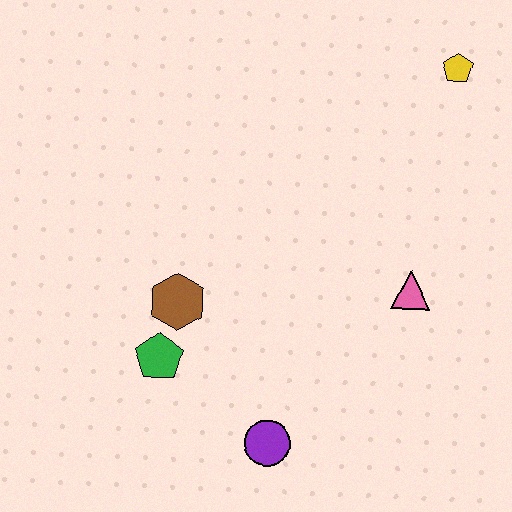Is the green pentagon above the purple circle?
Yes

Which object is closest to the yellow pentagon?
The pink triangle is closest to the yellow pentagon.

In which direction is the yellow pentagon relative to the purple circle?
The yellow pentagon is above the purple circle.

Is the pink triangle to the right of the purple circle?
Yes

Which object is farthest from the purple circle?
The yellow pentagon is farthest from the purple circle.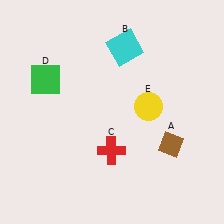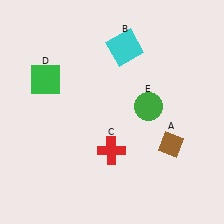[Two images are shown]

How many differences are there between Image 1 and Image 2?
There is 1 difference between the two images.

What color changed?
The circle (E) changed from yellow in Image 1 to green in Image 2.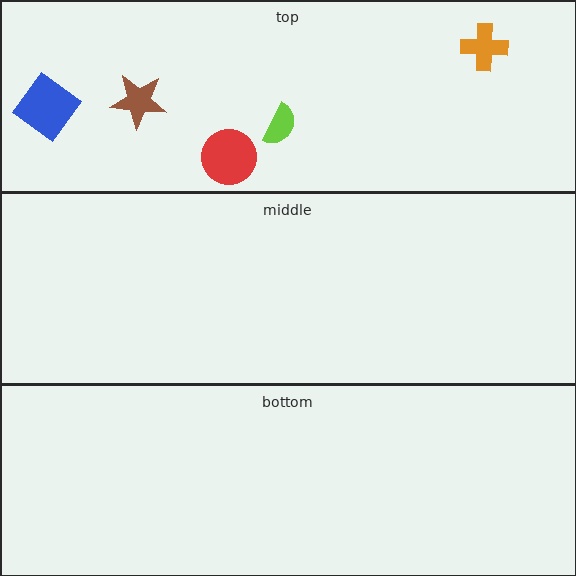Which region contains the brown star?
The top region.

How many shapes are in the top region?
5.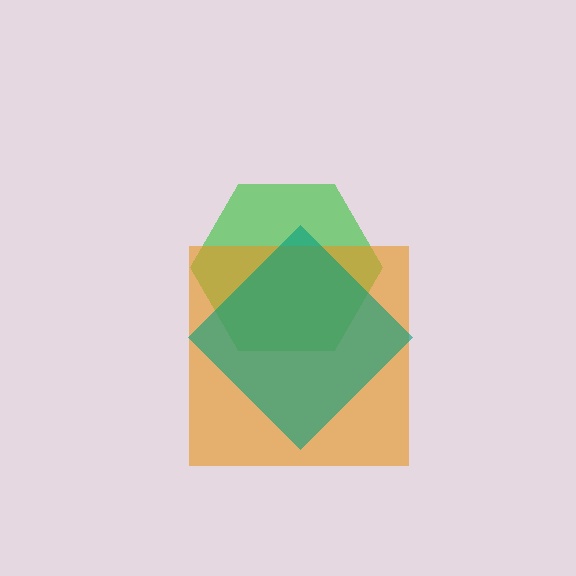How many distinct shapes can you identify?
There are 3 distinct shapes: a green hexagon, an orange square, a teal diamond.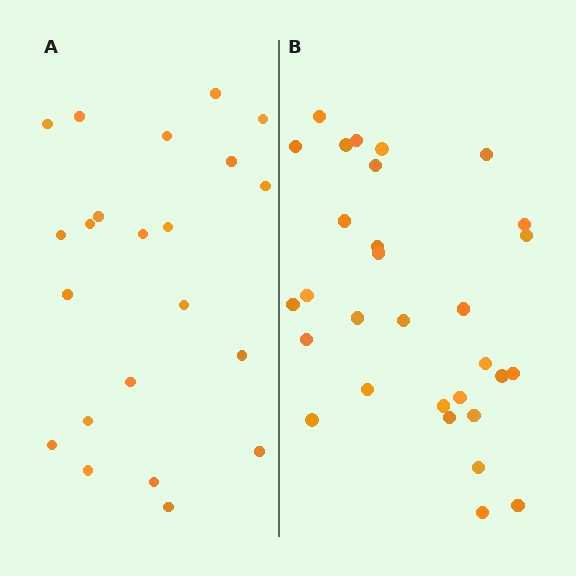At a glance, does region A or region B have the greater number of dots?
Region B (the right region) has more dots.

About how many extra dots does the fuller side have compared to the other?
Region B has roughly 8 or so more dots than region A.